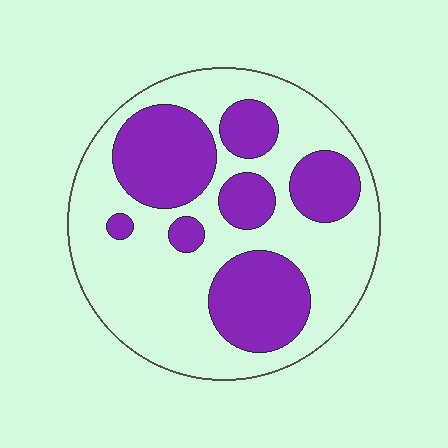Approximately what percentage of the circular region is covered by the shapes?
Approximately 35%.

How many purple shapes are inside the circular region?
7.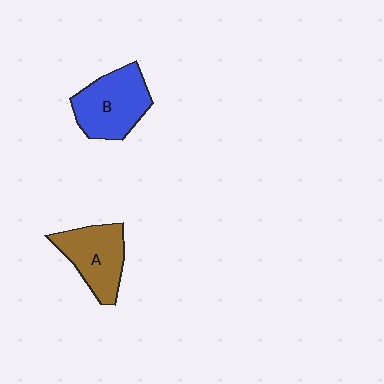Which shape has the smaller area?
Shape A (brown).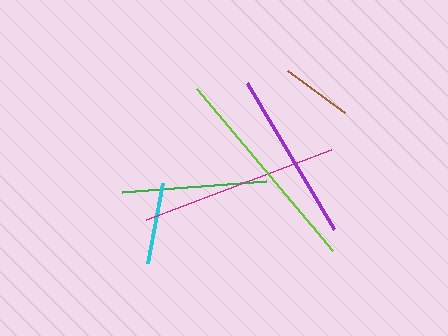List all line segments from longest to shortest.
From longest to shortest: lime, magenta, purple, green, cyan, brown.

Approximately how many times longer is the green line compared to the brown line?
The green line is approximately 2.1 times the length of the brown line.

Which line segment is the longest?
The lime line is the longest at approximately 212 pixels.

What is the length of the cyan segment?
The cyan segment is approximately 81 pixels long.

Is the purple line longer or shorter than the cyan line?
The purple line is longer than the cyan line.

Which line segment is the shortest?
The brown line is the shortest at approximately 71 pixels.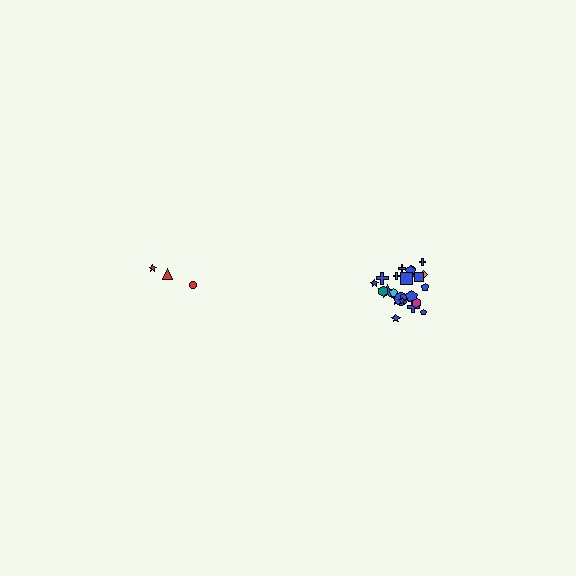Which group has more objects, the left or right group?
The right group.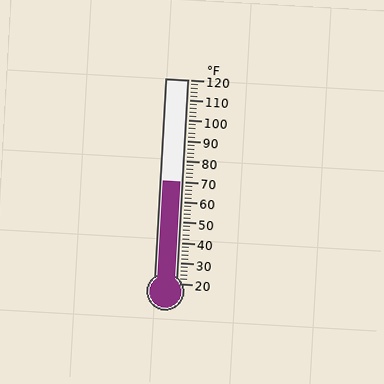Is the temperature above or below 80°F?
The temperature is below 80°F.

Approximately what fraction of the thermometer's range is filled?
The thermometer is filled to approximately 50% of its range.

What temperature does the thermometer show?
The thermometer shows approximately 70°F.